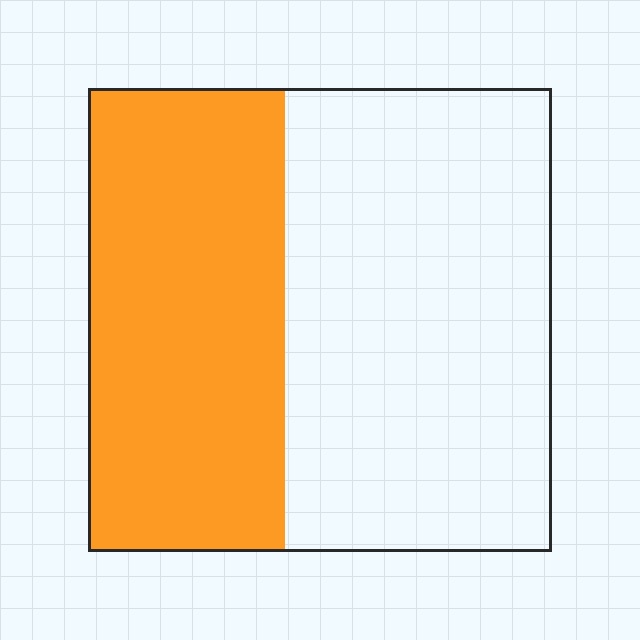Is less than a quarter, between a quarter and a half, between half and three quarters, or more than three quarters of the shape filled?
Between a quarter and a half.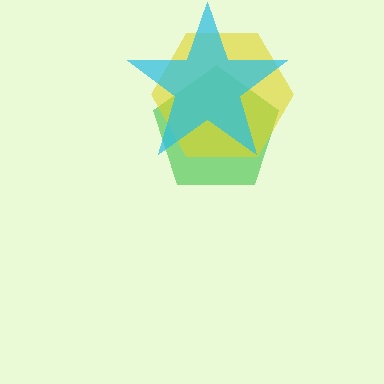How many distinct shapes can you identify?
There are 3 distinct shapes: a green pentagon, a yellow hexagon, a cyan star.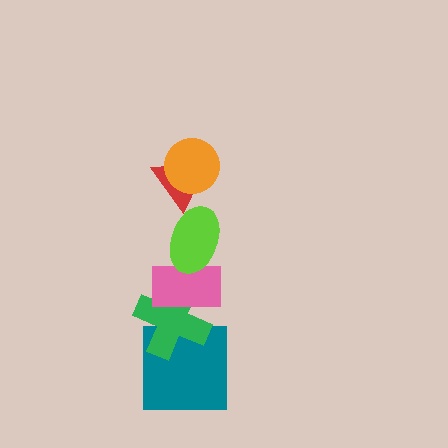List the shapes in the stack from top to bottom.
From top to bottom: the orange circle, the red triangle, the lime ellipse, the pink rectangle, the green cross, the teal square.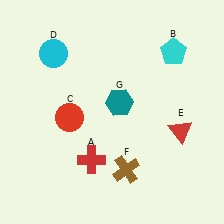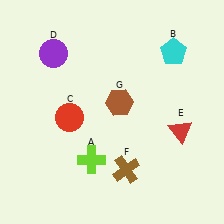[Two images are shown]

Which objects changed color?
A changed from red to lime. D changed from cyan to purple. G changed from teal to brown.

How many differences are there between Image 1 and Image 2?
There are 3 differences between the two images.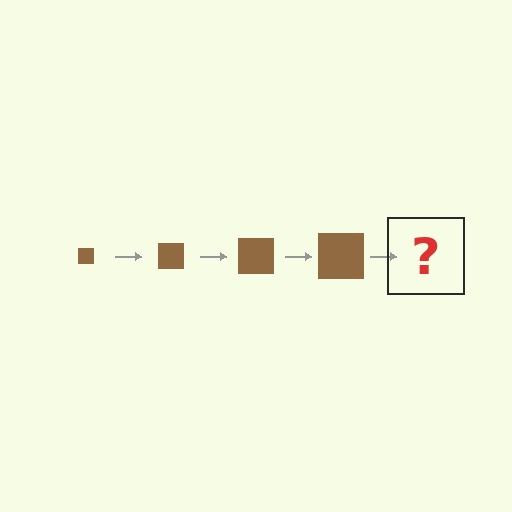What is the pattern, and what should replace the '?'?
The pattern is that the square gets progressively larger each step. The '?' should be a brown square, larger than the previous one.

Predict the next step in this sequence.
The next step is a brown square, larger than the previous one.